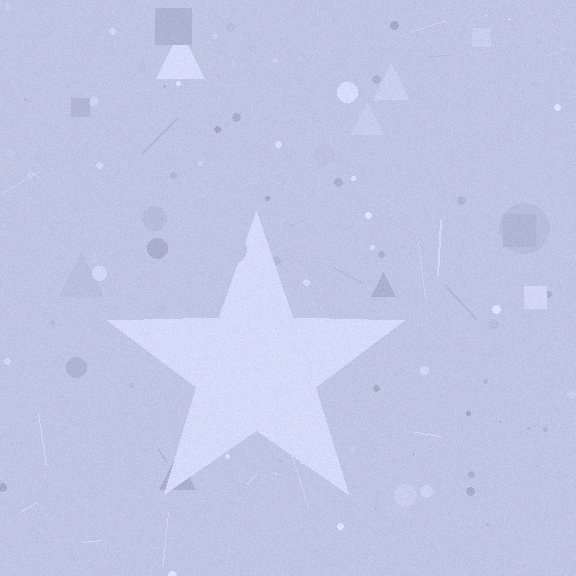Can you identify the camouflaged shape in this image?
The camouflaged shape is a star.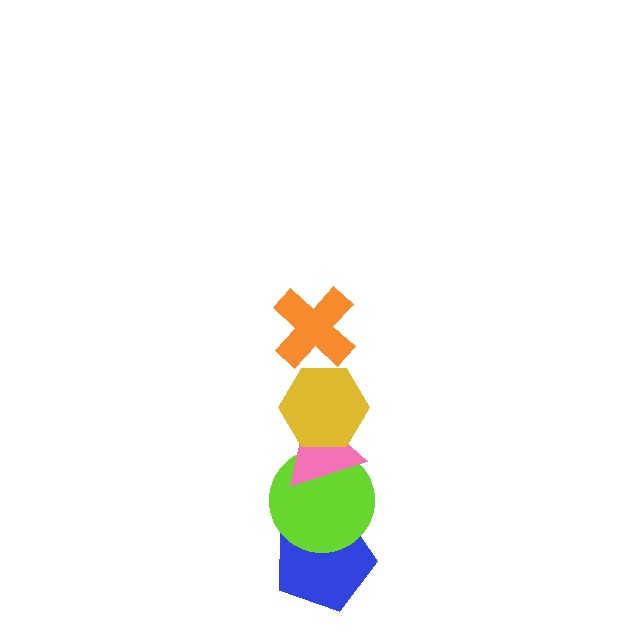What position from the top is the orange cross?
The orange cross is 1st from the top.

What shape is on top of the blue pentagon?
The lime circle is on top of the blue pentagon.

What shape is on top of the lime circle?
The pink triangle is on top of the lime circle.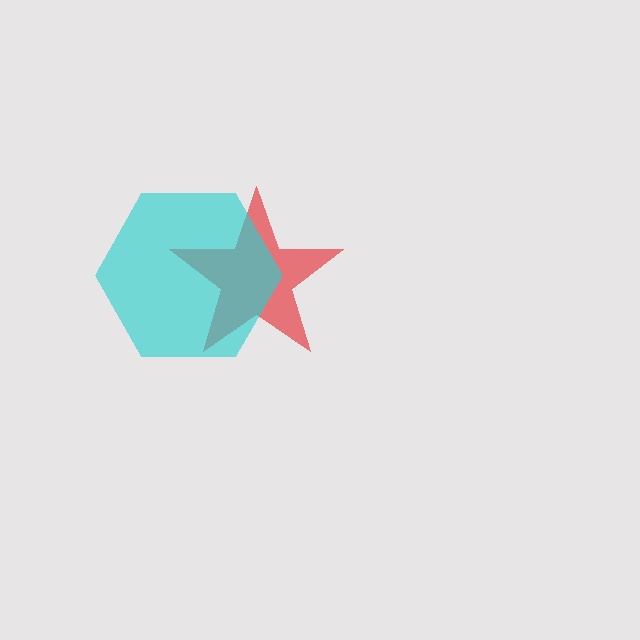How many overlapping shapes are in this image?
There are 2 overlapping shapes in the image.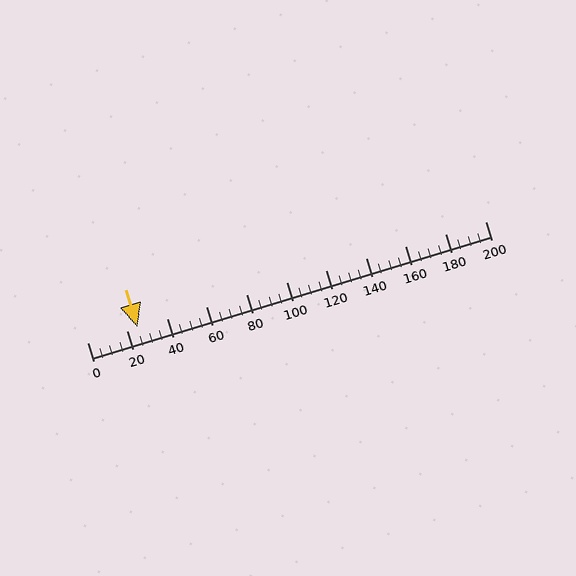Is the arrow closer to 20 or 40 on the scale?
The arrow is closer to 20.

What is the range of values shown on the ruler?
The ruler shows values from 0 to 200.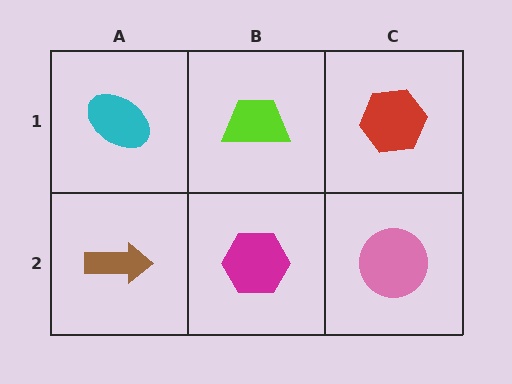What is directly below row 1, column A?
A brown arrow.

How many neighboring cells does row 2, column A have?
2.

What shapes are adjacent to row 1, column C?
A pink circle (row 2, column C), a lime trapezoid (row 1, column B).